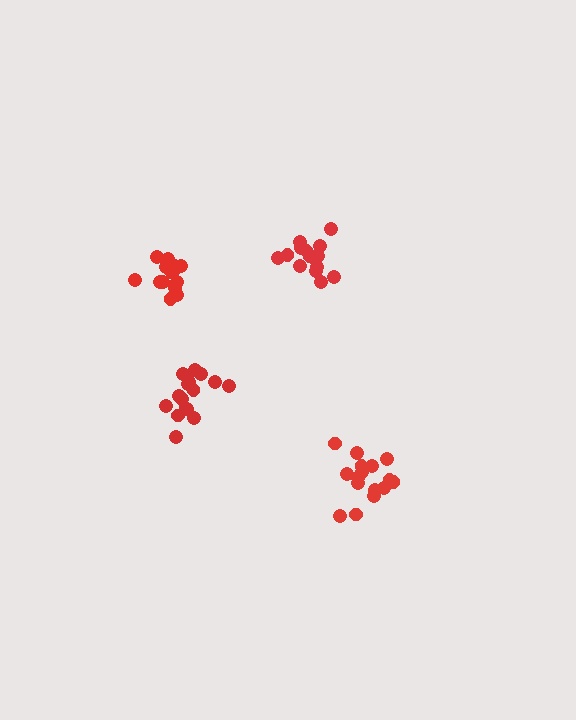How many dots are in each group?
Group 1: 15 dots, Group 2: 16 dots, Group 3: 15 dots, Group 4: 16 dots (62 total).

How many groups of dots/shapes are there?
There are 4 groups.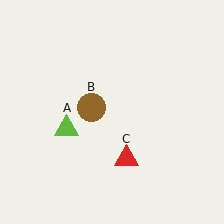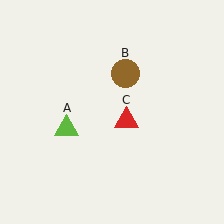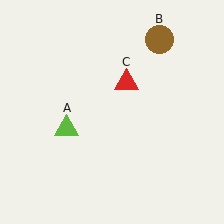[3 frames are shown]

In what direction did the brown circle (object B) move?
The brown circle (object B) moved up and to the right.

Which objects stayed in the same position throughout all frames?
Lime triangle (object A) remained stationary.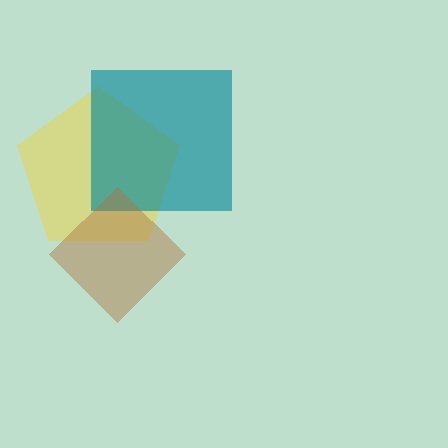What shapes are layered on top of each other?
The layered shapes are: a yellow pentagon, a teal square, a brown diamond.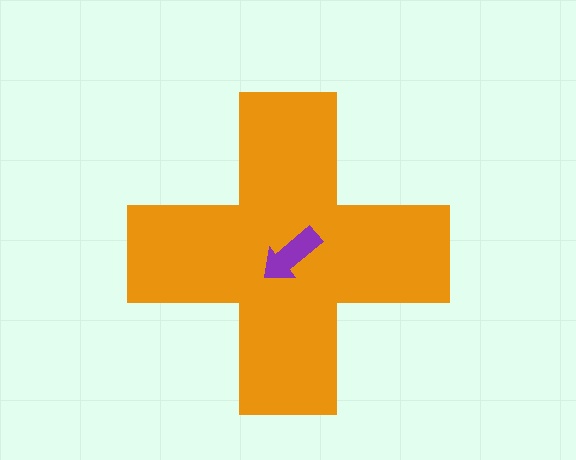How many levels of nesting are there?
2.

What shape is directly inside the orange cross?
The purple arrow.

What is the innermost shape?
The purple arrow.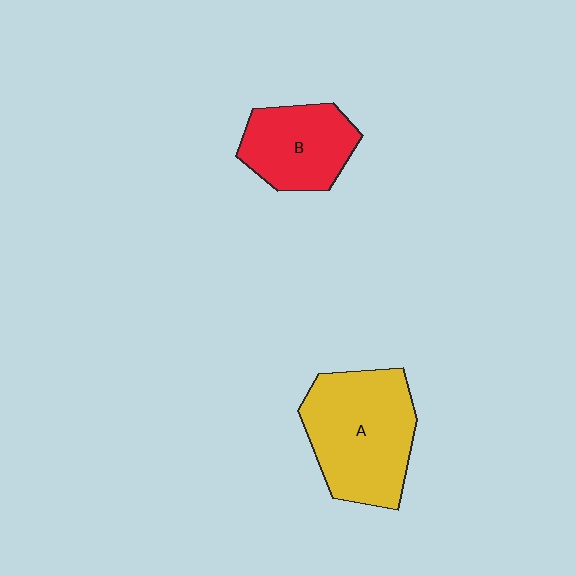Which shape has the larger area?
Shape A (yellow).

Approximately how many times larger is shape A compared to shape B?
Approximately 1.5 times.